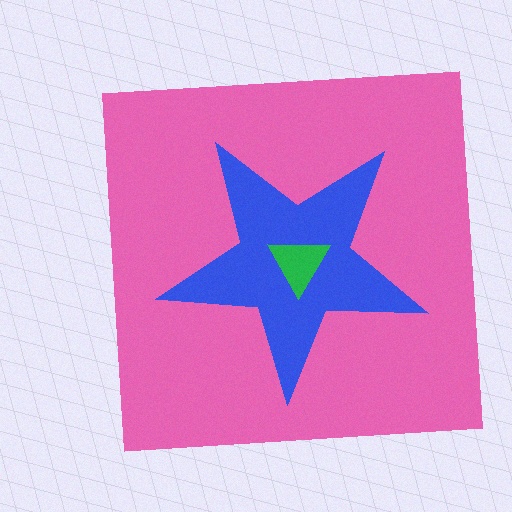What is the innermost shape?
The green triangle.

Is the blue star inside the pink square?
Yes.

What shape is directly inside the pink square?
The blue star.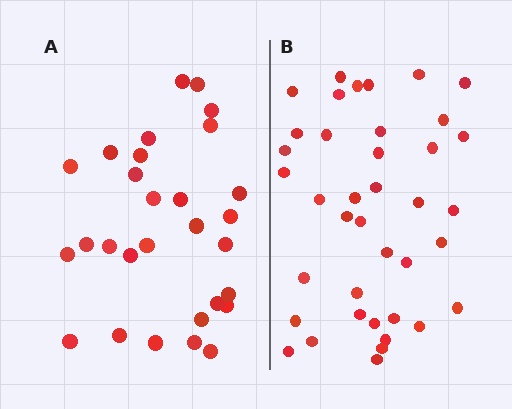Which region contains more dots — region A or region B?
Region B (the right region) has more dots.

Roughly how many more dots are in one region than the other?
Region B has roughly 10 or so more dots than region A.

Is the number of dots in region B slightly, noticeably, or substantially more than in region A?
Region B has noticeably more, but not dramatically so. The ratio is roughly 1.3 to 1.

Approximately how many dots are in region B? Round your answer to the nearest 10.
About 40 dots. (The exact count is 39, which rounds to 40.)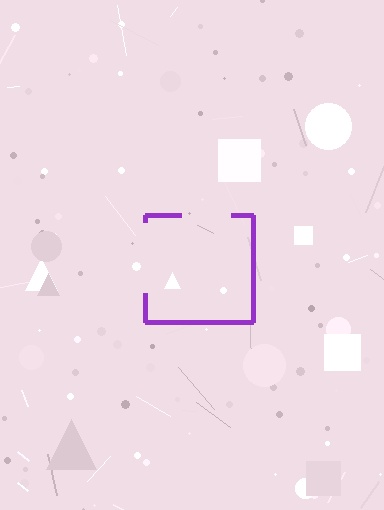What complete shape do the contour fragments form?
The contour fragments form a square.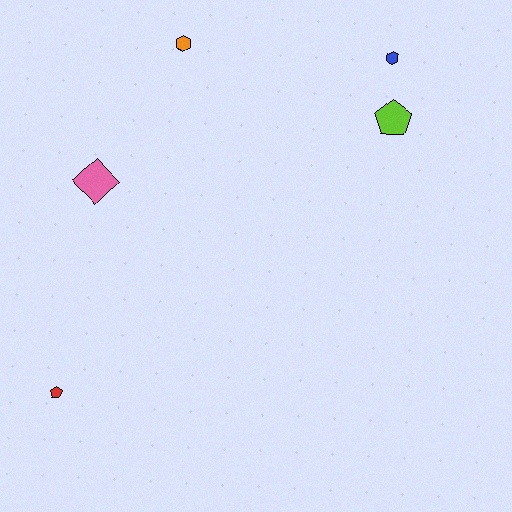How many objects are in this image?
There are 5 objects.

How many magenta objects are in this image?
There are no magenta objects.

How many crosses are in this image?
There are no crosses.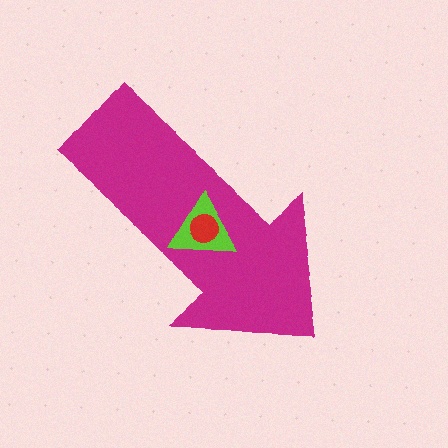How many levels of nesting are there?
3.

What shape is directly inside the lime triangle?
The red circle.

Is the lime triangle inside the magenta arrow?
Yes.